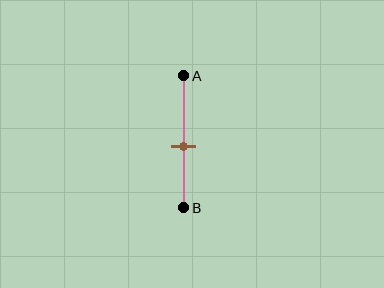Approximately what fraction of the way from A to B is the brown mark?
The brown mark is approximately 55% of the way from A to B.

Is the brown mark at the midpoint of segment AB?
No, the mark is at about 55% from A, not at the 50% midpoint.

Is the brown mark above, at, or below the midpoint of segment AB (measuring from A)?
The brown mark is below the midpoint of segment AB.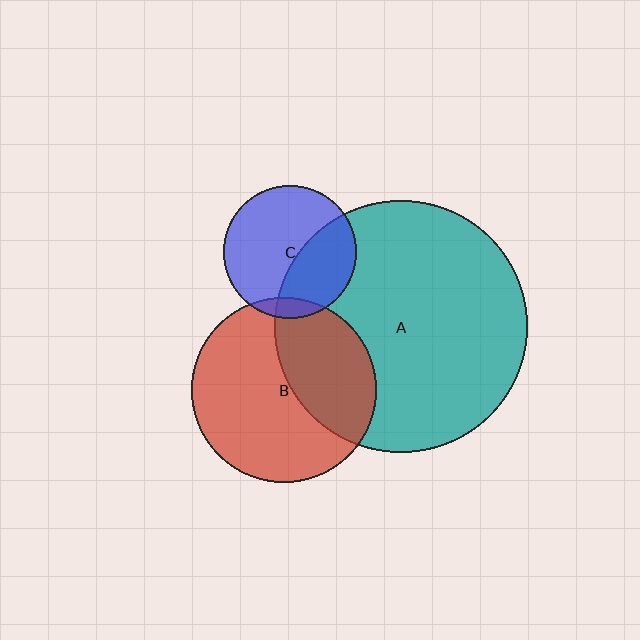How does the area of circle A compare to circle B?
Approximately 1.9 times.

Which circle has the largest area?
Circle A (teal).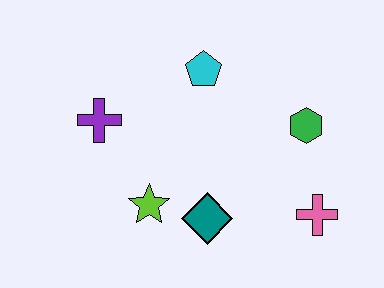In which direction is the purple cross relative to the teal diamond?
The purple cross is to the left of the teal diamond.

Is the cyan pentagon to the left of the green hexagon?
Yes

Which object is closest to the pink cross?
The green hexagon is closest to the pink cross.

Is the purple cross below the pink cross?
No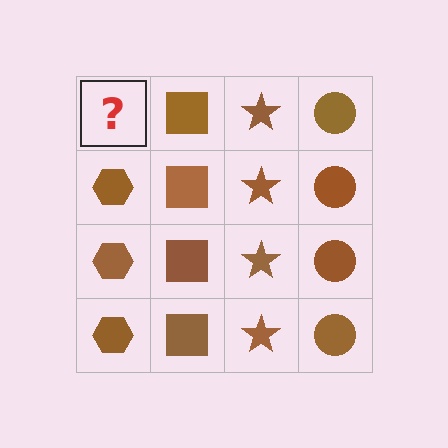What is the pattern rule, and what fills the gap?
The rule is that each column has a consistent shape. The gap should be filled with a brown hexagon.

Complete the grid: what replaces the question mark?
The question mark should be replaced with a brown hexagon.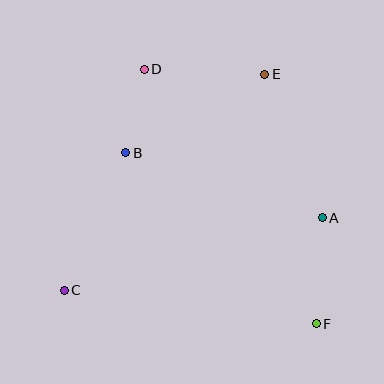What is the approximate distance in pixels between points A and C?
The distance between A and C is approximately 268 pixels.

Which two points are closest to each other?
Points B and D are closest to each other.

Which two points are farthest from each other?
Points D and F are farthest from each other.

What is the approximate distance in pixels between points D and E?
The distance between D and E is approximately 121 pixels.